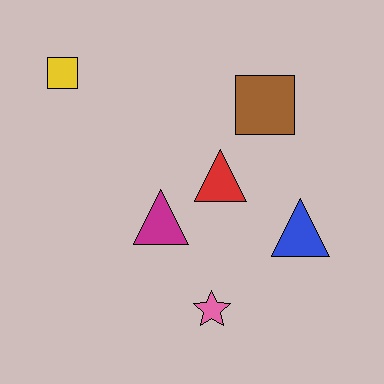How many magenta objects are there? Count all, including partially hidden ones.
There is 1 magenta object.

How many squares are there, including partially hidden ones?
There are 2 squares.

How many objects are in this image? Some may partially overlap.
There are 6 objects.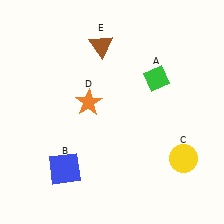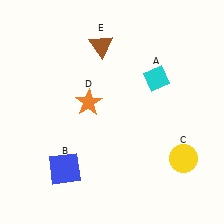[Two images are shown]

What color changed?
The diamond (A) changed from green in Image 1 to cyan in Image 2.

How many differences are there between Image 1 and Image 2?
There is 1 difference between the two images.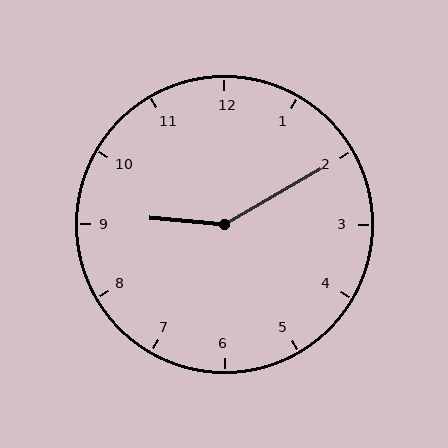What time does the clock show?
9:10.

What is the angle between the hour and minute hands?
Approximately 145 degrees.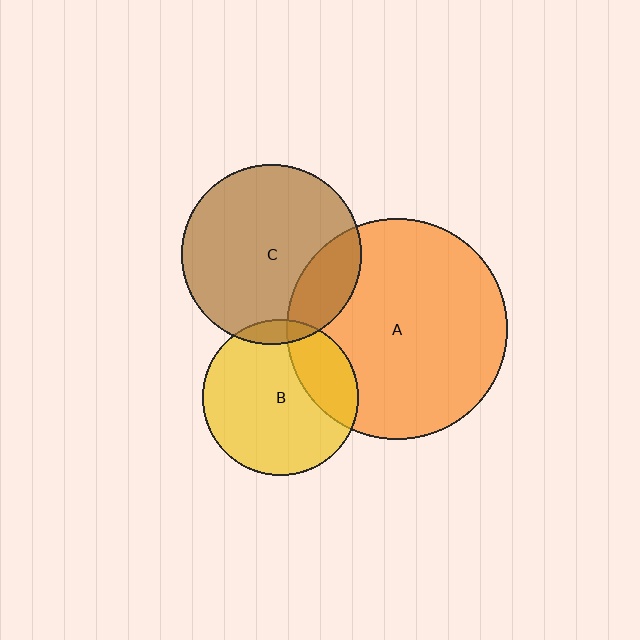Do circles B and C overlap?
Yes.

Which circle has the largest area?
Circle A (orange).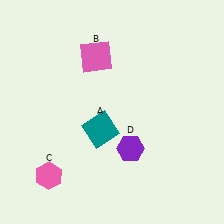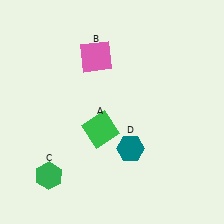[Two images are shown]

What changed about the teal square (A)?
In Image 1, A is teal. In Image 2, it changed to green.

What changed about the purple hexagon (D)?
In Image 1, D is purple. In Image 2, it changed to teal.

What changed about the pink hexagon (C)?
In Image 1, C is pink. In Image 2, it changed to green.